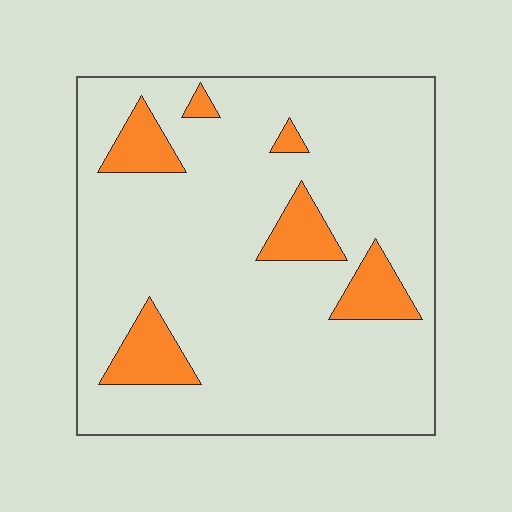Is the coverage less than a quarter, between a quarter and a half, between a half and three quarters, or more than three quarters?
Less than a quarter.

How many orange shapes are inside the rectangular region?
6.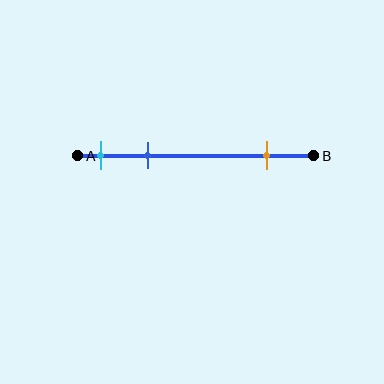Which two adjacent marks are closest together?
The cyan and blue marks are the closest adjacent pair.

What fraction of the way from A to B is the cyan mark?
The cyan mark is approximately 10% (0.1) of the way from A to B.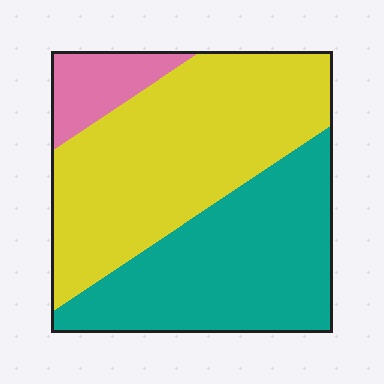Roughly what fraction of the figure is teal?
Teal covers 41% of the figure.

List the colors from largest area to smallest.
From largest to smallest: yellow, teal, pink.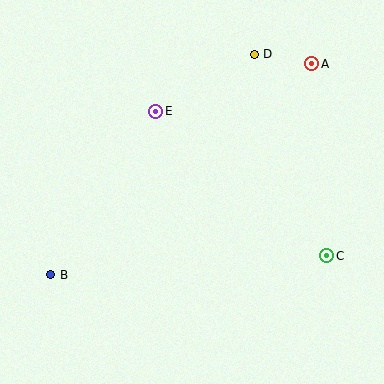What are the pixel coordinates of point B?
Point B is at (51, 275).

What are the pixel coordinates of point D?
Point D is at (254, 54).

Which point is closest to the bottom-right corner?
Point C is closest to the bottom-right corner.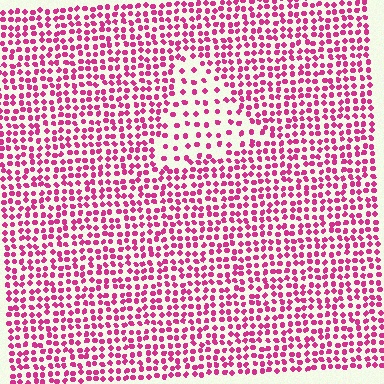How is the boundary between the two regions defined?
The boundary is defined by a change in element density (approximately 2.0x ratio). All elements are the same color, size, and shape.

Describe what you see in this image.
The image contains small magenta elements arranged at two different densities. A triangle-shaped region is visible where the elements are less densely packed than the surrounding area.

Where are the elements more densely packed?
The elements are more densely packed outside the triangle boundary.